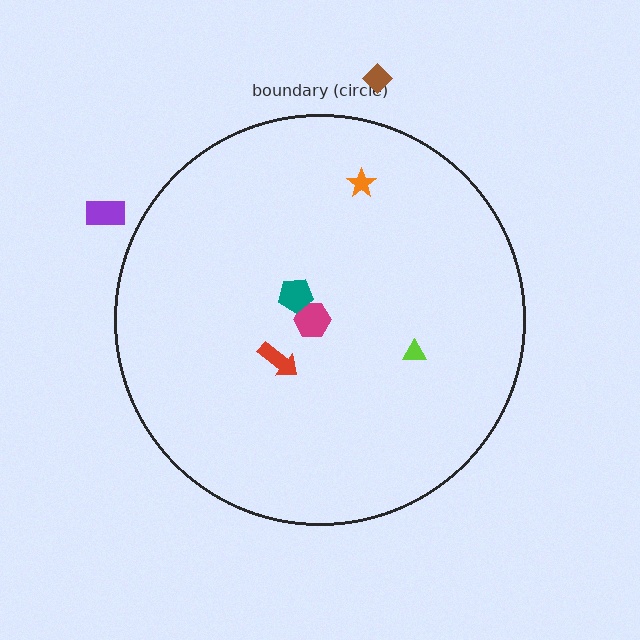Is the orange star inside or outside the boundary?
Inside.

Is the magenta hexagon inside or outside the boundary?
Inside.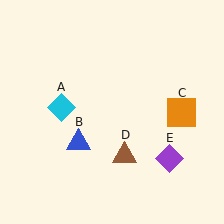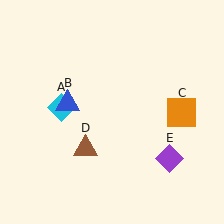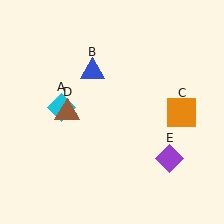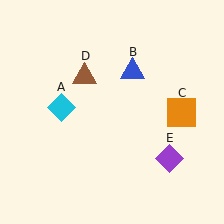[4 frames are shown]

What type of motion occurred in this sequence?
The blue triangle (object B), brown triangle (object D) rotated clockwise around the center of the scene.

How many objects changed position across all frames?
2 objects changed position: blue triangle (object B), brown triangle (object D).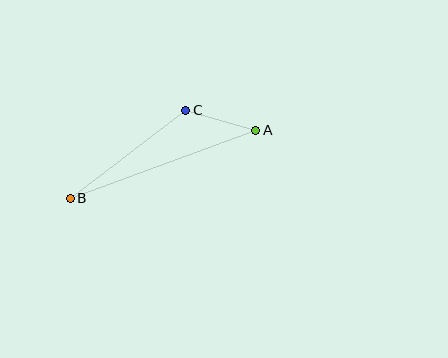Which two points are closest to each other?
Points A and C are closest to each other.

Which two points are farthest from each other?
Points A and B are farthest from each other.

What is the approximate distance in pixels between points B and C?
The distance between B and C is approximately 145 pixels.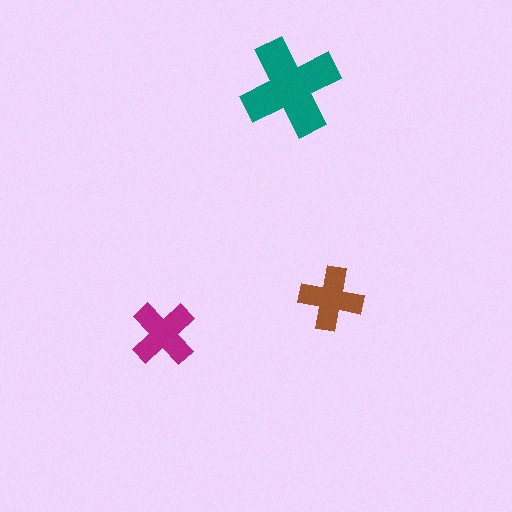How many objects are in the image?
There are 3 objects in the image.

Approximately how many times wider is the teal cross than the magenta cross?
About 1.5 times wider.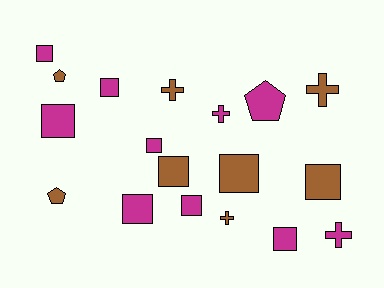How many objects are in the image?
There are 18 objects.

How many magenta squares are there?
There are 7 magenta squares.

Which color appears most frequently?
Magenta, with 10 objects.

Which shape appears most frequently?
Square, with 10 objects.